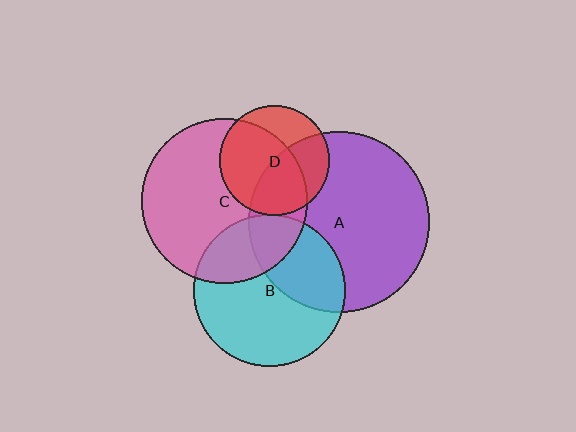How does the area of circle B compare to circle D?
Approximately 1.9 times.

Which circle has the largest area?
Circle A (purple).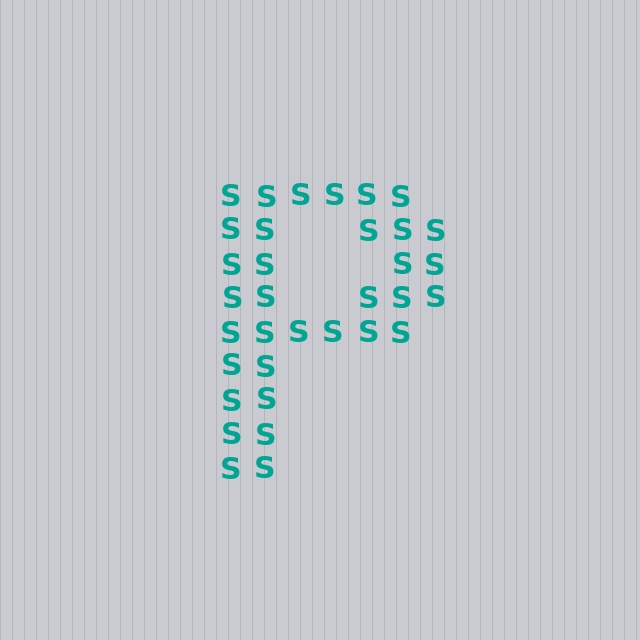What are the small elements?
The small elements are letter S's.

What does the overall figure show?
The overall figure shows the letter P.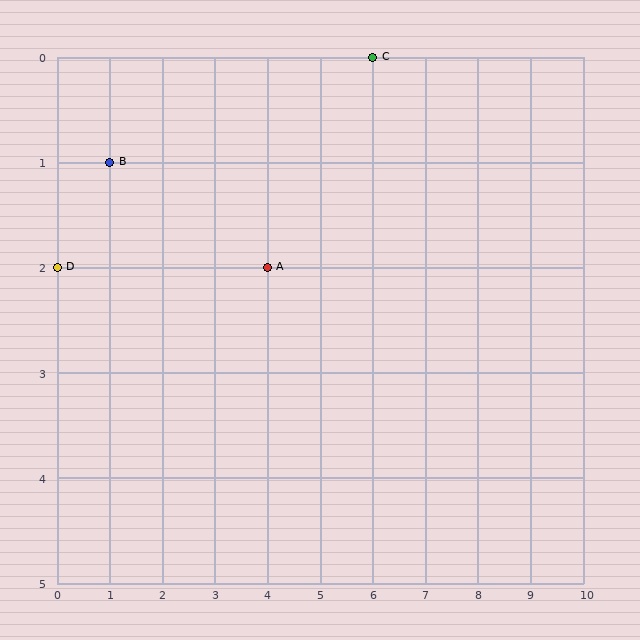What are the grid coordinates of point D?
Point D is at grid coordinates (0, 2).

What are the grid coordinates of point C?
Point C is at grid coordinates (6, 0).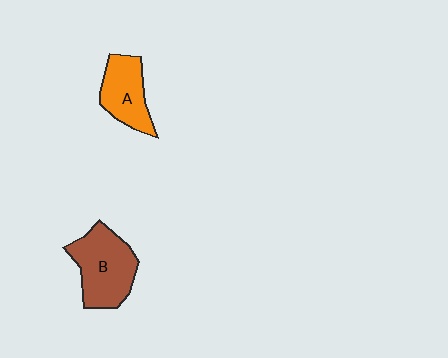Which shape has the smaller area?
Shape A (orange).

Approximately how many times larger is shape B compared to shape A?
Approximately 1.4 times.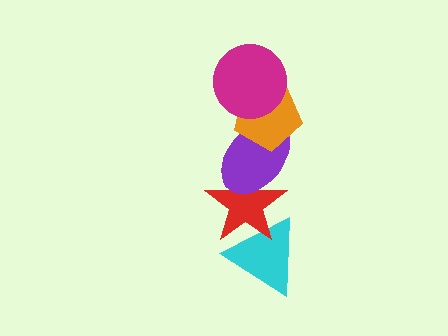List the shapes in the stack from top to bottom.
From top to bottom: the magenta circle, the orange pentagon, the purple ellipse, the red star, the cyan triangle.